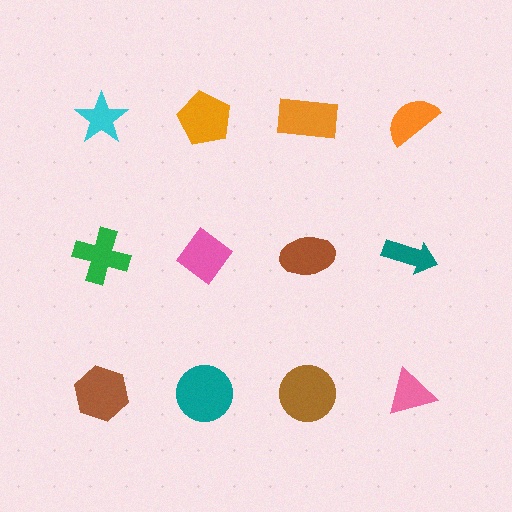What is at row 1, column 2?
An orange pentagon.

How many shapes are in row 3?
4 shapes.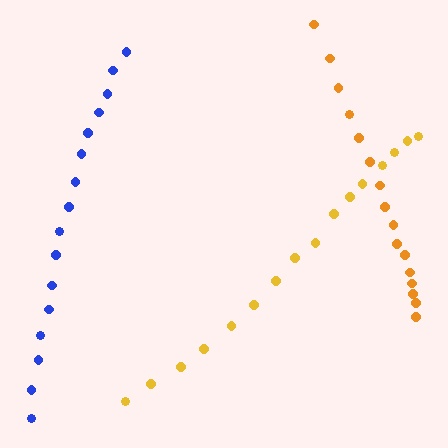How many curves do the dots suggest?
There are 3 distinct paths.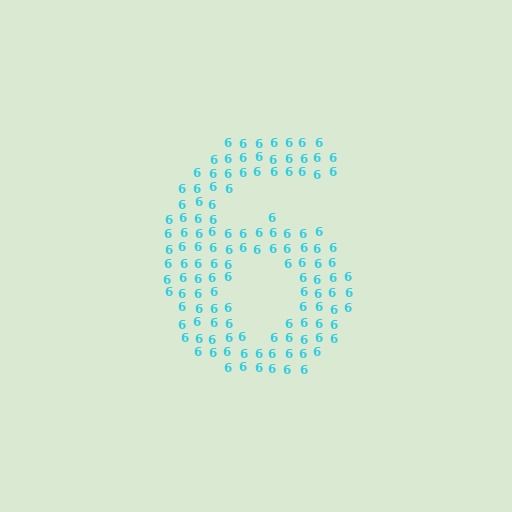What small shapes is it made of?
It is made of small digit 6's.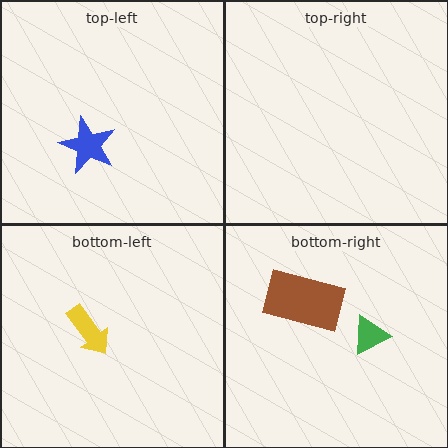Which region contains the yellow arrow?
The bottom-left region.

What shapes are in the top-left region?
The blue star.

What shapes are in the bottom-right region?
The brown rectangle, the green triangle.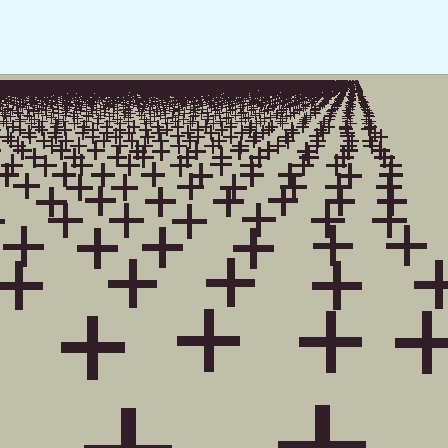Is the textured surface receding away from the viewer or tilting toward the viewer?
The surface is receding away from the viewer. Texture elements get smaller and denser toward the top.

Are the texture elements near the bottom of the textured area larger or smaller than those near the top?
Larger. Near the bottom, elements are closer to the viewer and appear at a bigger on-screen size.